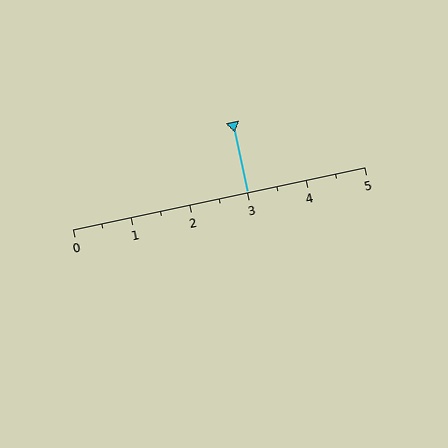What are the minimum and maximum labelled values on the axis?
The axis runs from 0 to 5.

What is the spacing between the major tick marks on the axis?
The major ticks are spaced 1 apart.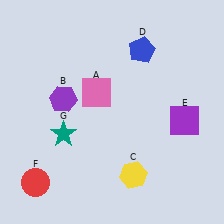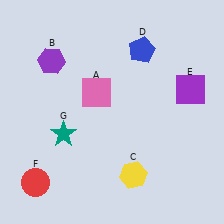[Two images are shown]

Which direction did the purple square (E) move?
The purple square (E) moved up.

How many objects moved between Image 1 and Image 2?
2 objects moved between the two images.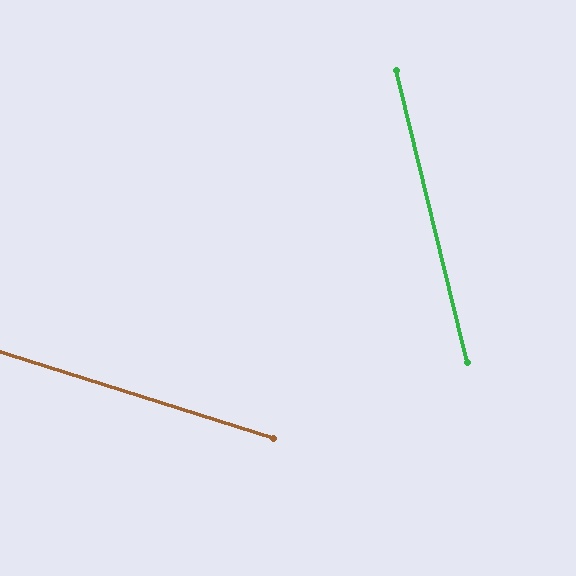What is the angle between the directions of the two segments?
Approximately 59 degrees.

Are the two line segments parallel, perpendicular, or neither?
Neither parallel nor perpendicular — they differ by about 59°.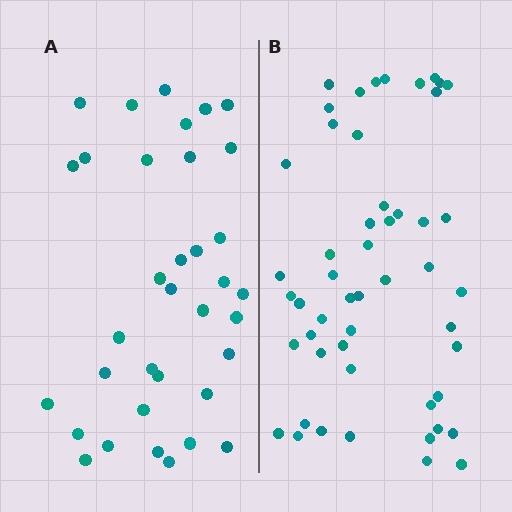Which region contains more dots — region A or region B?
Region B (the right region) has more dots.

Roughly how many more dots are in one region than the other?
Region B has approximately 15 more dots than region A.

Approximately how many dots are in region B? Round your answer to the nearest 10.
About 50 dots. (The exact count is 51, which rounds to 50.)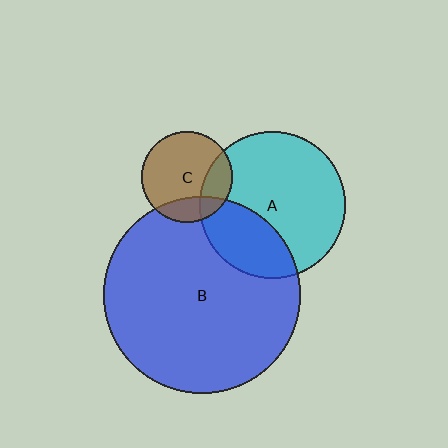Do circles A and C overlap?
Yes.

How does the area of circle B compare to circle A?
Approximately 1.8 times.